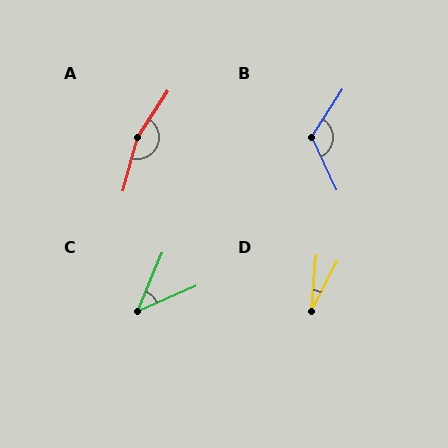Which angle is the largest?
A, at approximately 161 degrees.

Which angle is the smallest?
D, at approximately 22 degrees.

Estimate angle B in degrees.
Approximately 122 degrees.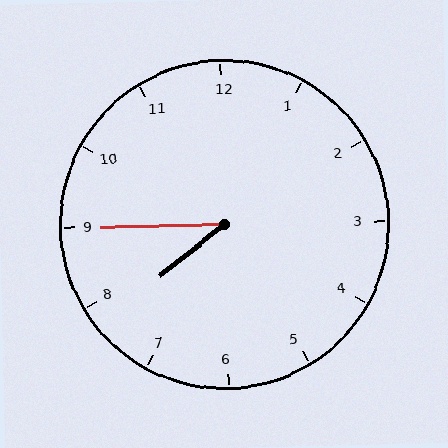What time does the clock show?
7:45.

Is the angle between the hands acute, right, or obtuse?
It is acute.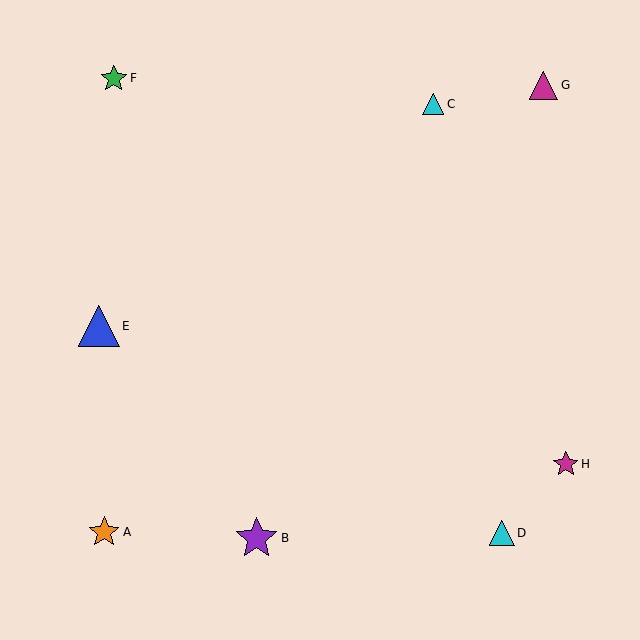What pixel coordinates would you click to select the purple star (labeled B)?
Click at (257, 538) to select the purple star B.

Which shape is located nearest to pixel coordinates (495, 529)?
The cyan triangle (labeled D) at (502, 533) is nearest to that location.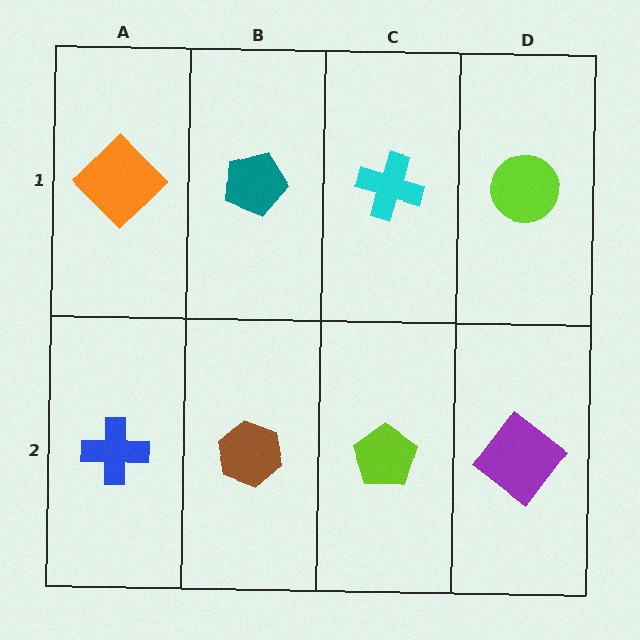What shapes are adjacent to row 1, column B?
A brown hexagon (row 2, column B), an orange diamond (row 1, column A), a cyan cross (row 1, column C).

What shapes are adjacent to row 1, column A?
A blue cross (row 2, column A), a teal pentagon (row 1, column B).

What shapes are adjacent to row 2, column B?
A teal pentagon (row 1, column B), a blue cross (row 2, column A), a lime pentagon (row 2, column C).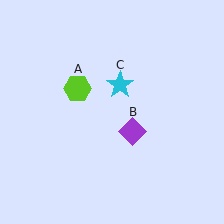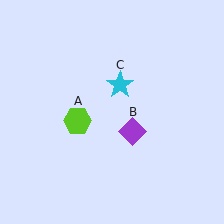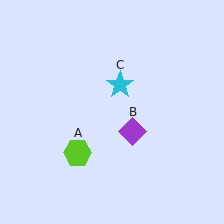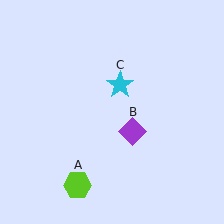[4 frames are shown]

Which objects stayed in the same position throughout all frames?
Purple diamond (object B) and cyan star (object C) remained stationary.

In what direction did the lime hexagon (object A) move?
The lime hexagon (object A) moved down.